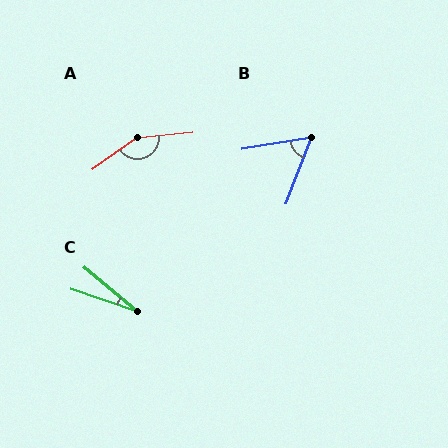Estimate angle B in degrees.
Approximately 59 degrees.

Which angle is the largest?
A, at approximately 150 degrees.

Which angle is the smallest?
C, at approximately 21 degrees.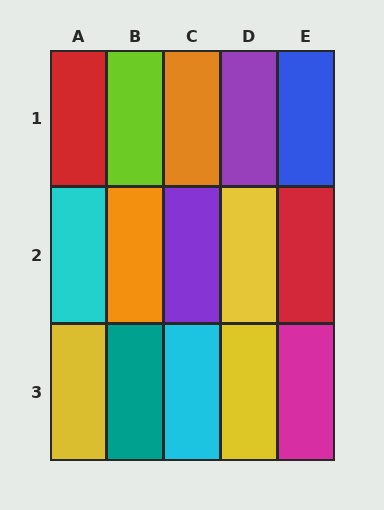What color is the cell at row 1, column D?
Purple.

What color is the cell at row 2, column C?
Purple.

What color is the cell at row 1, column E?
Blue.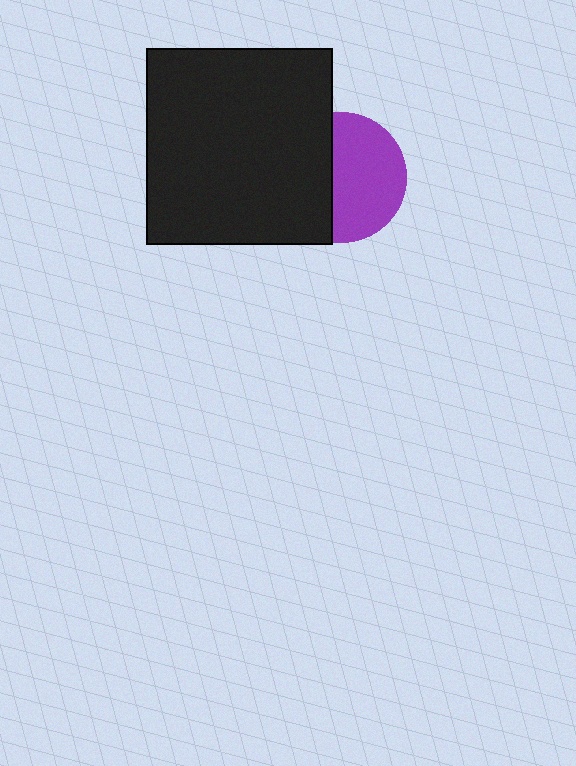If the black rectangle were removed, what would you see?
You would see the complete purple circle.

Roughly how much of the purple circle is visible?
About half of it is visible (roughly 57%).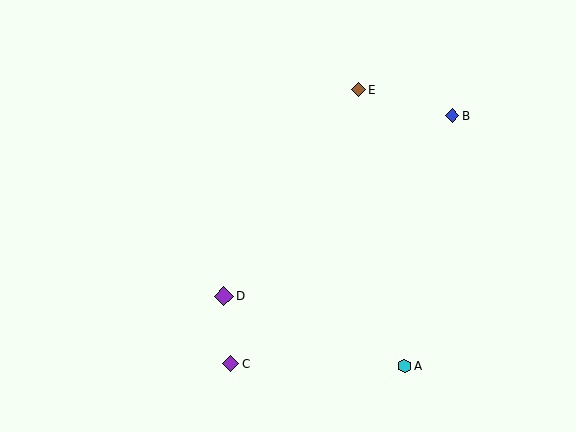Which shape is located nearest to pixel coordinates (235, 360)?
The purple diamond (labeled C) at (230, 364) is nearest to that location.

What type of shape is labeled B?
Shape B is a blue diamond.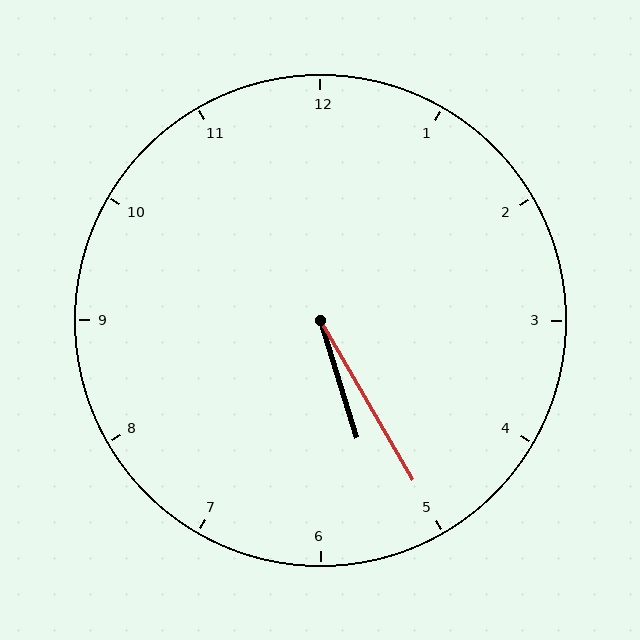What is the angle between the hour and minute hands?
Approximately 12 degrees.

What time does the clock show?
5:25.